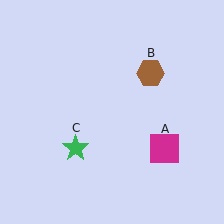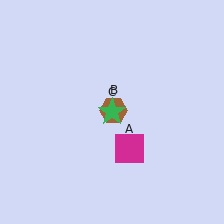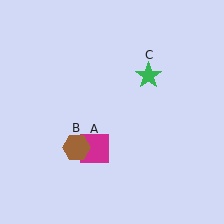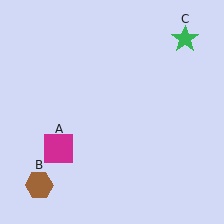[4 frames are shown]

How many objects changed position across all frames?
3 objects changed position: magenta square (object A), brown hexagon (object B), green star (object C).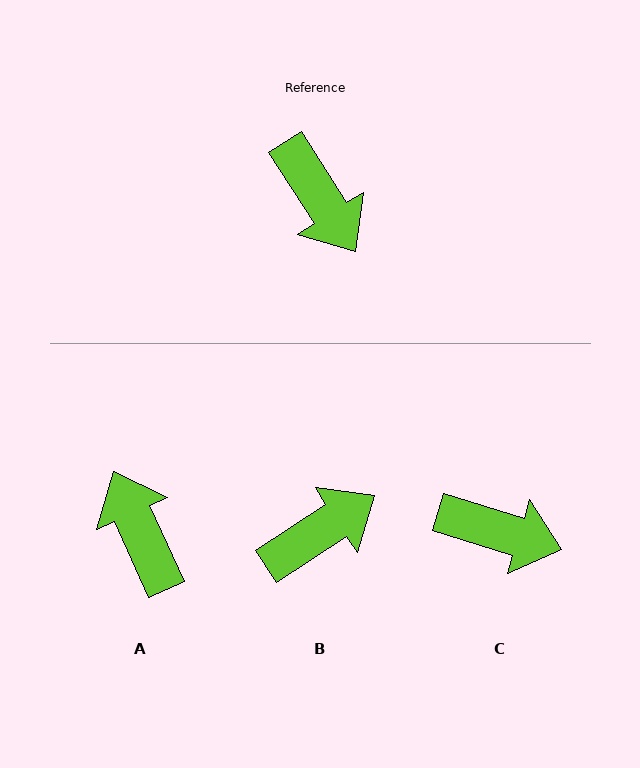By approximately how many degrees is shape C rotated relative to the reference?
Approximately 40 degrees counter-clockwise.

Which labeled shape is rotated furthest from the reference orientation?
A, about 172 degrees away.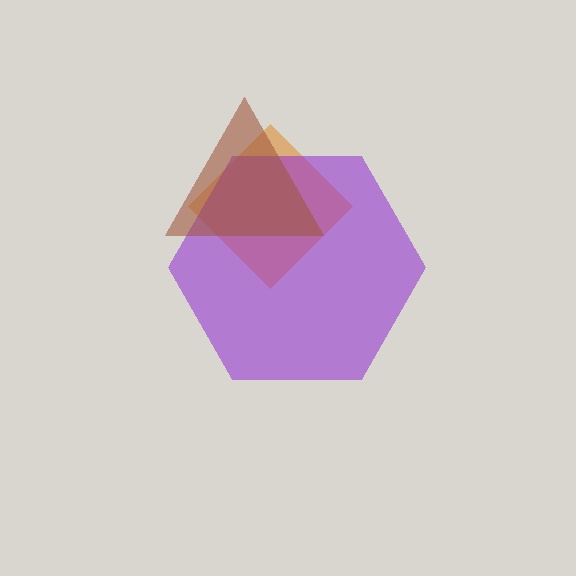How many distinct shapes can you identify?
There are 3 distinct shapes: an orange diamond, a purple hexagon, a brown triangle.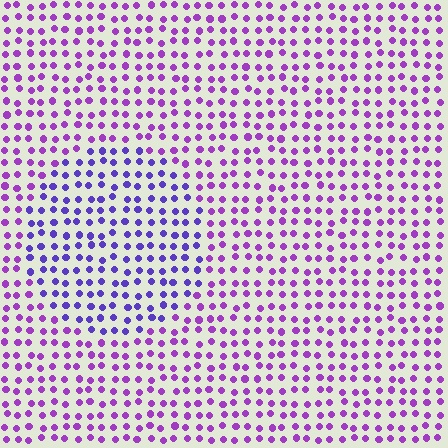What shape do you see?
I see a circle.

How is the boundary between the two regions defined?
The boundary is defined purely by a slight shift in hue (about 31 degrees). Spacing, size, and orientation are identical on both sides.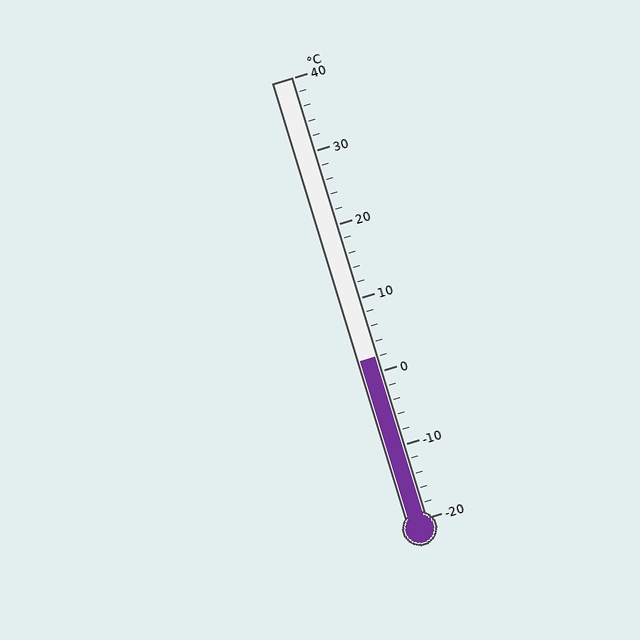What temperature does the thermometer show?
The thermometer shows approximately 2°C.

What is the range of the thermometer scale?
The thermometer scale ranges from -20°C to 40°C.